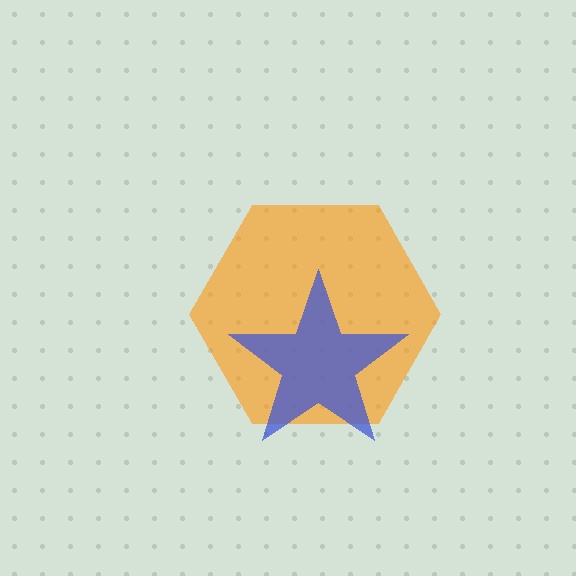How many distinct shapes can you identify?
There are 2 distinct shapes: an orange hexagon, a blue star.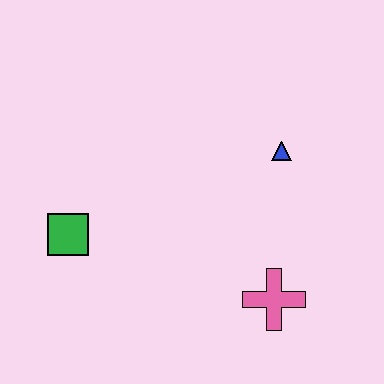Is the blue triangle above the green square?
Yes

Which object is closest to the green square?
The pink cross is closest to the green square.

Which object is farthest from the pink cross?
The green square is farthest from the pink cross.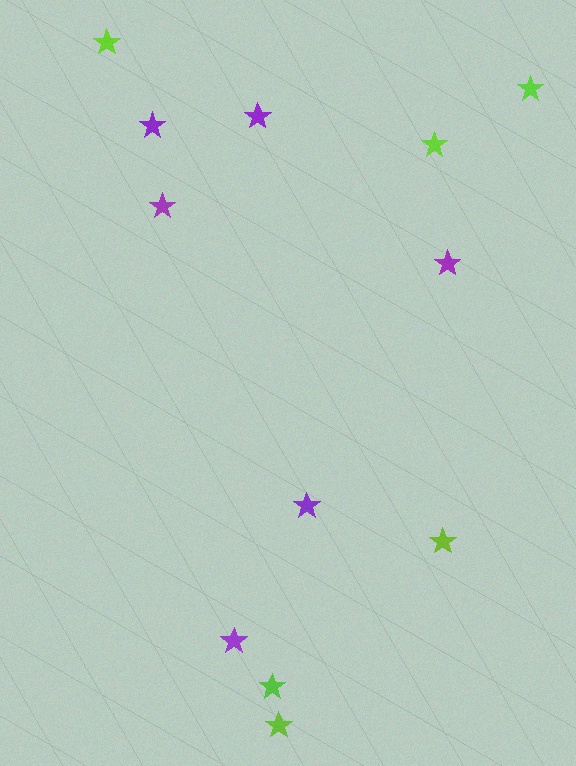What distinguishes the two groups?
There are 2 groups: one group of purple stars (6) and one group of lime stars (6).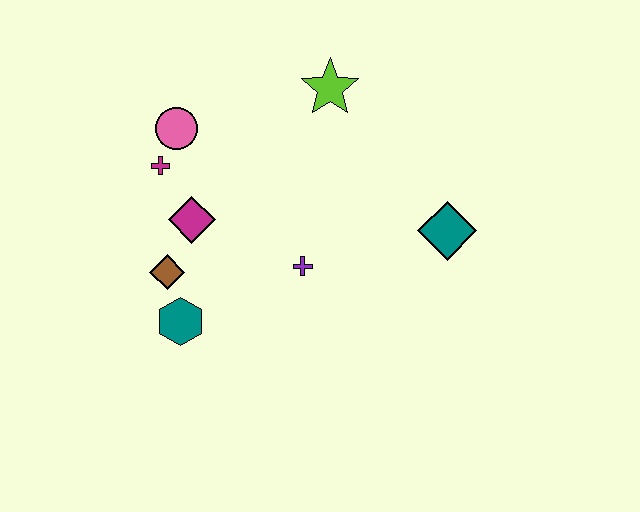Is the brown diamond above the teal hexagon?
Yes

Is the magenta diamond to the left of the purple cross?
Yes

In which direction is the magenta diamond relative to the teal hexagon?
The magenta diamond is above the teal hexagon.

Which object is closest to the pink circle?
The magenta cross is closest to the pink circle.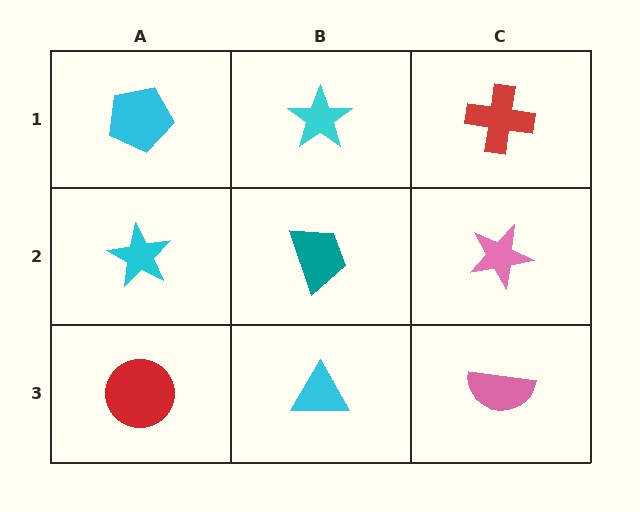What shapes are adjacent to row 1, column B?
A teal trapezoid (row 2, column B), a cyan pentagon (row 1, column A), a red cross (row 1, column C).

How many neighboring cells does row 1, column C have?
2.